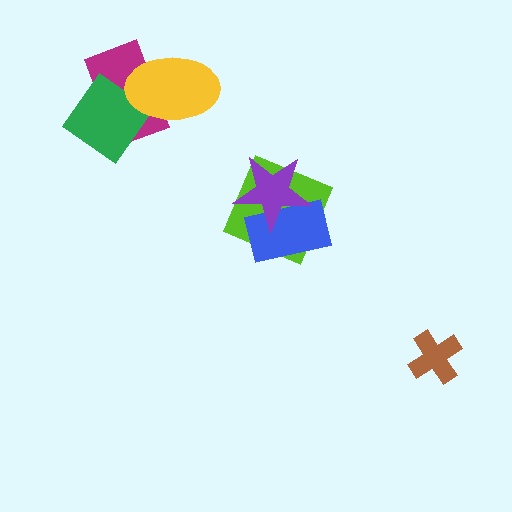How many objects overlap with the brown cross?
0 objects overlap with the brown cross.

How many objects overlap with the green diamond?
2 objects overlap with the green diamond.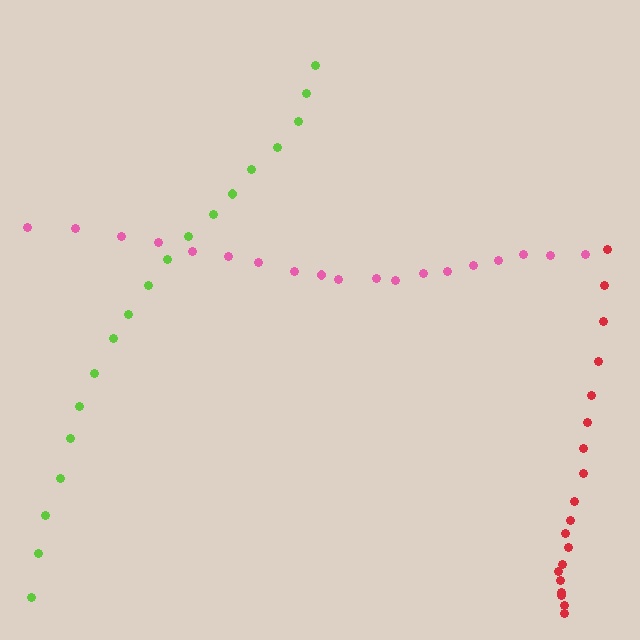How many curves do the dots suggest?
There are 3 distinct paths.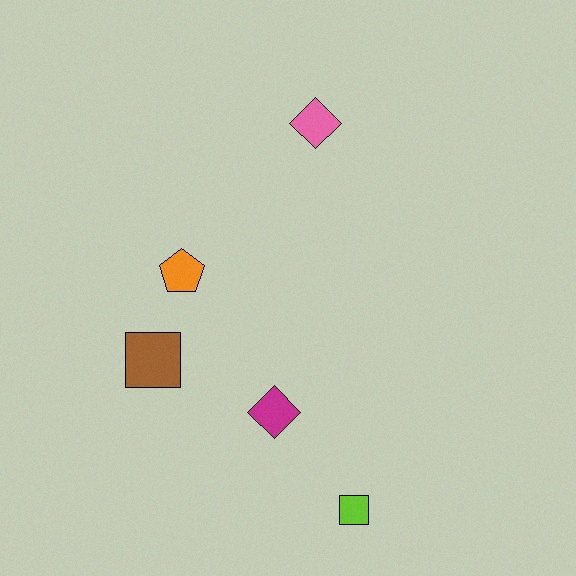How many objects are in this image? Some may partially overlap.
There are 5 objects.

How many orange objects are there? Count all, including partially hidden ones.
There is 1 orange object.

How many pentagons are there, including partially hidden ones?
There is 1 pentagon.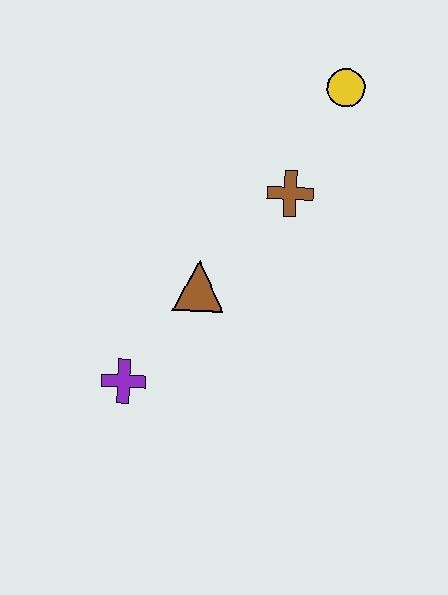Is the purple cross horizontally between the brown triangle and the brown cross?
No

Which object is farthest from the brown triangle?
The yellow circle is farthest from the brown triangle.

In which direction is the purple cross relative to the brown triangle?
The purple cross is below the brown triangle.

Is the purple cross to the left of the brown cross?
Yes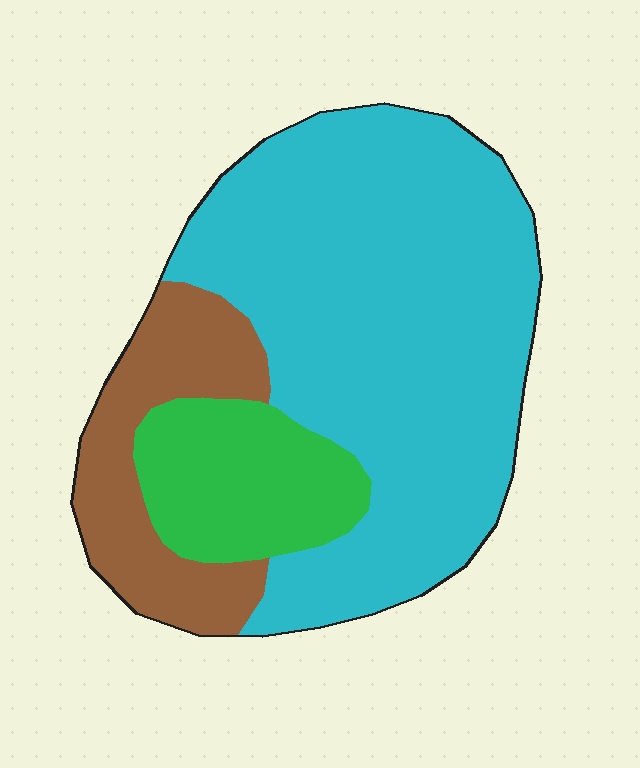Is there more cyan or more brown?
Cyan.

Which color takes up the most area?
Cyan, at roughly 65%.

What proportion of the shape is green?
Green takes up less than a quarter of the shape.